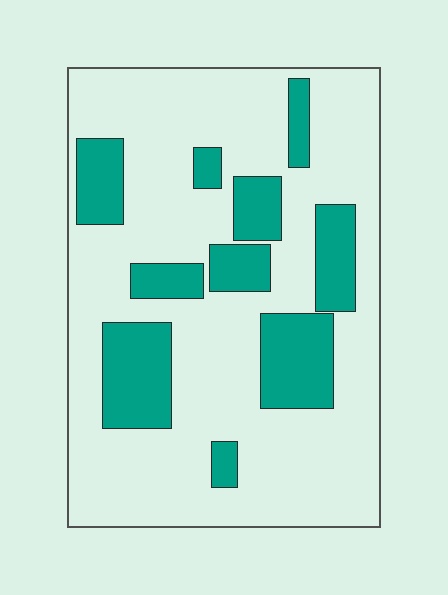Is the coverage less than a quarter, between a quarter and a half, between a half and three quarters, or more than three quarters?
Between a quarter and a half.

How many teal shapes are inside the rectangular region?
10.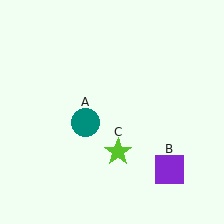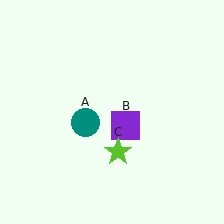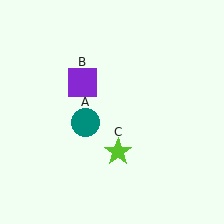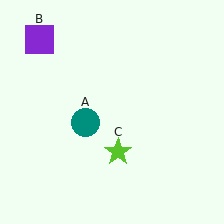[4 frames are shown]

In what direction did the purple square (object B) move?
The purple square (object B) moved up and to the left.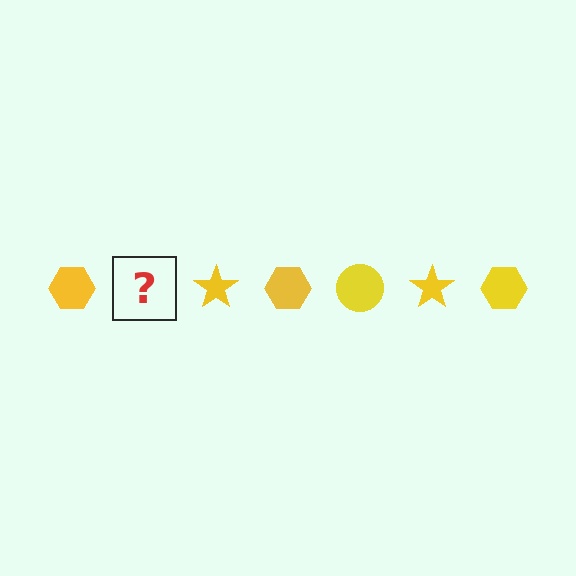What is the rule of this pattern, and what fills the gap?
The rule is that the pattern cycles through hexagon, circle, star shapes in yellow. The gap should be filled with a yellow circle.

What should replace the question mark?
The question mark should be replaced with a yellow circle.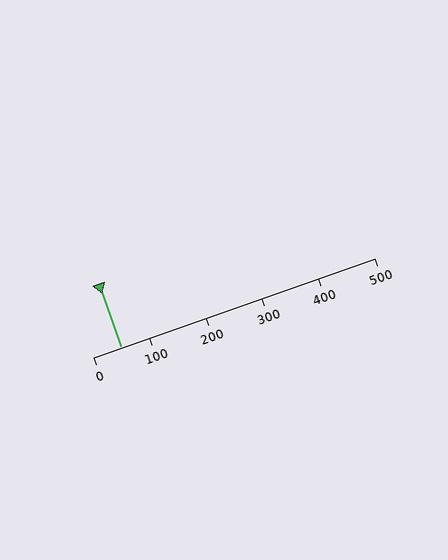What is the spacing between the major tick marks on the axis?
The major ticks are spaced 100 apart.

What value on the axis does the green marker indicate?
The marker indicates approximately 50.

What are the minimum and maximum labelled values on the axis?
The axis runs from 0 to 500.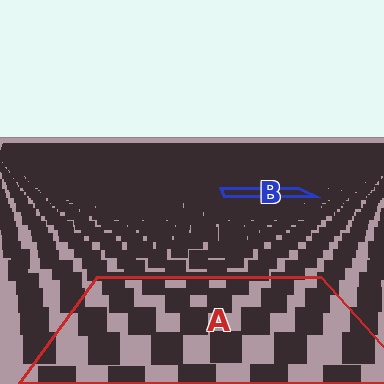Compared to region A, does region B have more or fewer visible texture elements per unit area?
Region B has more texture elements per unit area — they are packed more densely because it is farther away.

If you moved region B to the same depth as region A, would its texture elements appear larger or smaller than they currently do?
They would appear larger. At a closer depth, the same texture elements are projected at a bigger on-screen size.